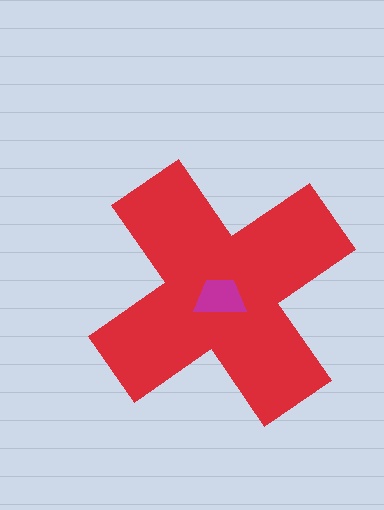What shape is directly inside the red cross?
The magenta trapezoid.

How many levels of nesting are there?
2.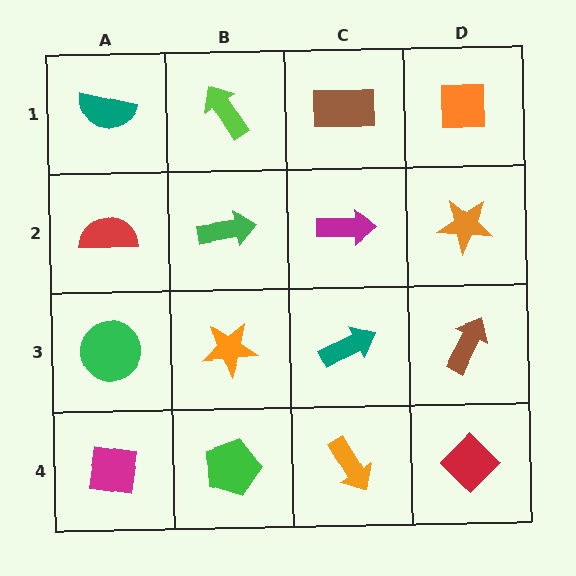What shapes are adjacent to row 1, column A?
A red semicircle (row 2, column A), a lime arrow (row 1, column B).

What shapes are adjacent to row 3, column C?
A magenta arrow (row 2, column C), an orange arrow (row 4, column C), an orange star (row 3, column B), a brown arrow (row 3, column D).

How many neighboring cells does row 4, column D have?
2.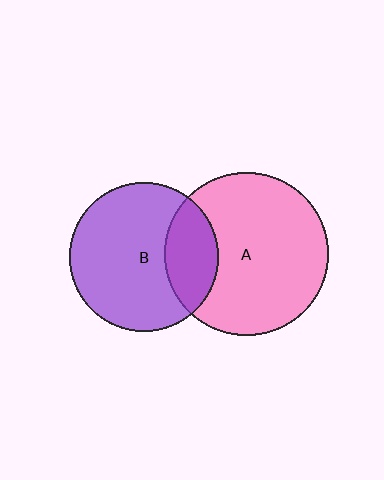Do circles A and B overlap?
Yes.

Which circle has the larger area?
Circle A (pink).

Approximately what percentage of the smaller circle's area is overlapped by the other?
Approximately 25%.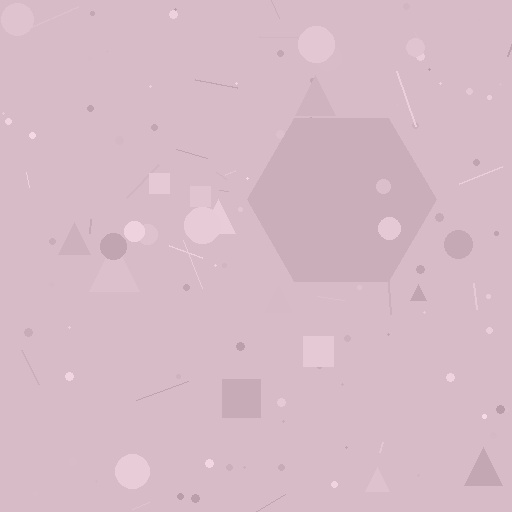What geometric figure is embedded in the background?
A hexagon is embedded in the background.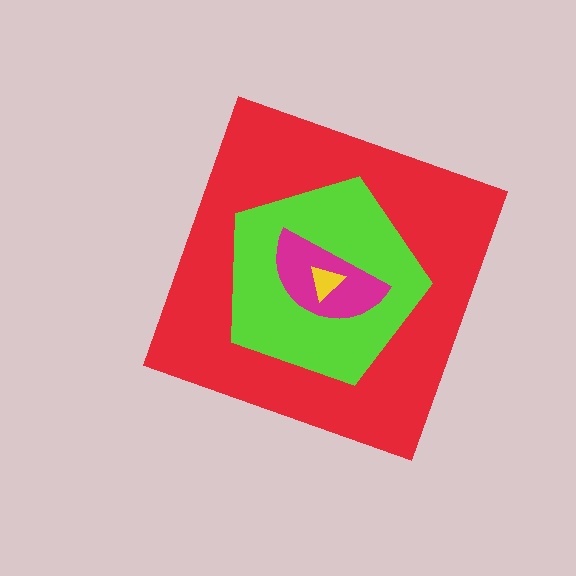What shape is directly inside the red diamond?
The lime pentagon.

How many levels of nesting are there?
4.